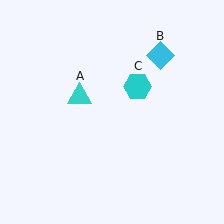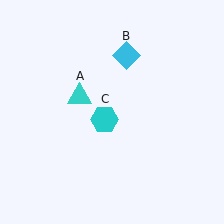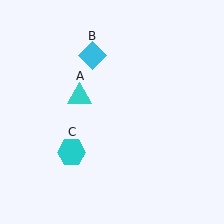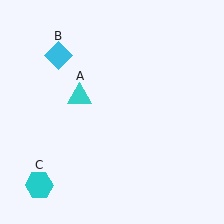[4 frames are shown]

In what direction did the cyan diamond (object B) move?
The cyan diamond (object B) moved left.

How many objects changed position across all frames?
2 objects changed position: cyan diamond (object B), cyan hexagon (object C).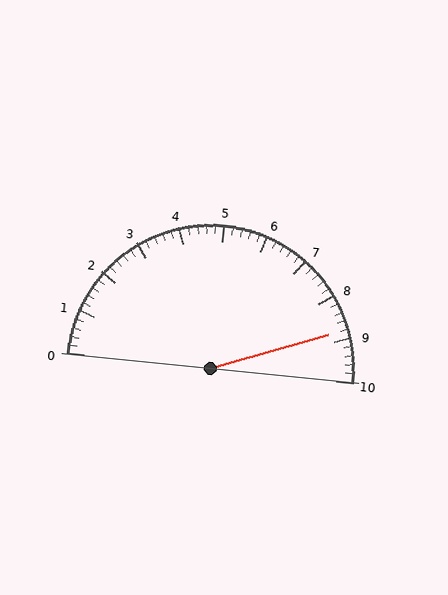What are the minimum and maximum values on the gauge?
The gauge ranges from 0 to 10.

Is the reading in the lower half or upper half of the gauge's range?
The reading is in the upper half of the range (0 to 10).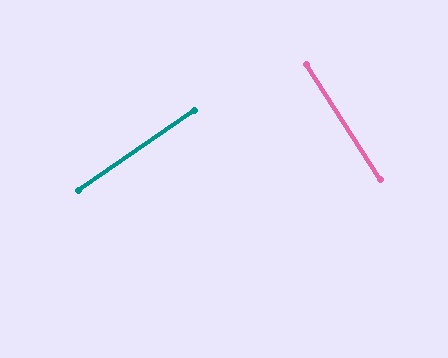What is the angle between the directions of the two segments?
Approximately 88 degrees.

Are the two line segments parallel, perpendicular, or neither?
Perpendicular — they meet at approximately 88°.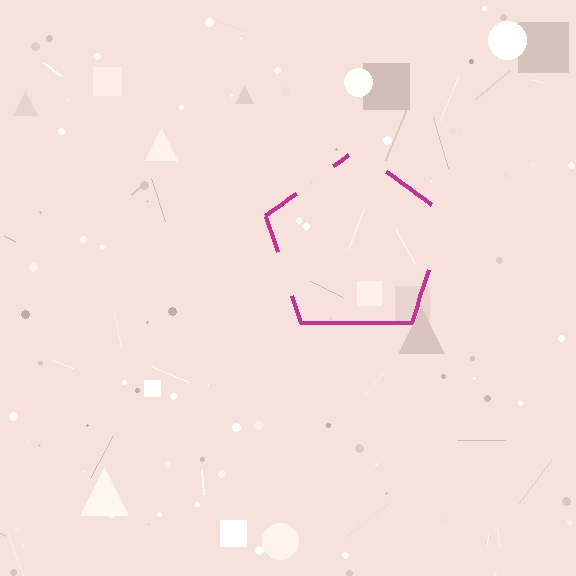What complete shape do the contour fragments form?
The contour fragments form a pentagon.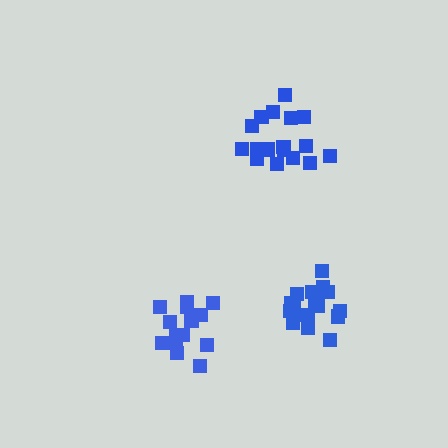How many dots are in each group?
Group 1: 17 dots, Group 2: 18 dots, Group 3: 15 dots (50 total).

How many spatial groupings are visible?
There are 3 spatial groupings.